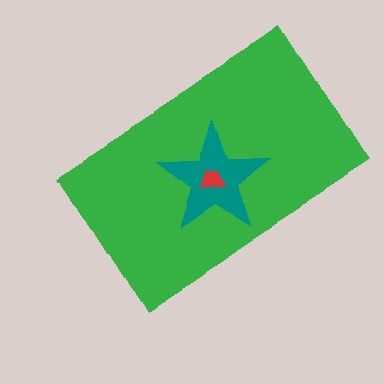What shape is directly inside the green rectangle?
The teal star.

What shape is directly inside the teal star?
The red trapezoid.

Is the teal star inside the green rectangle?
Yes.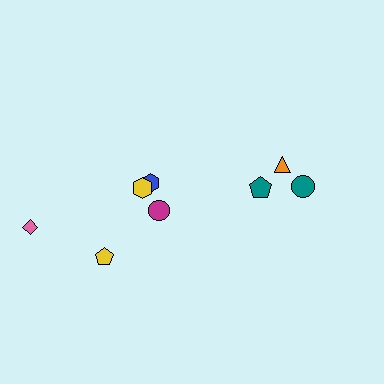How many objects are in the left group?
There are 5 objects.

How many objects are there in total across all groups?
There are 8 objects.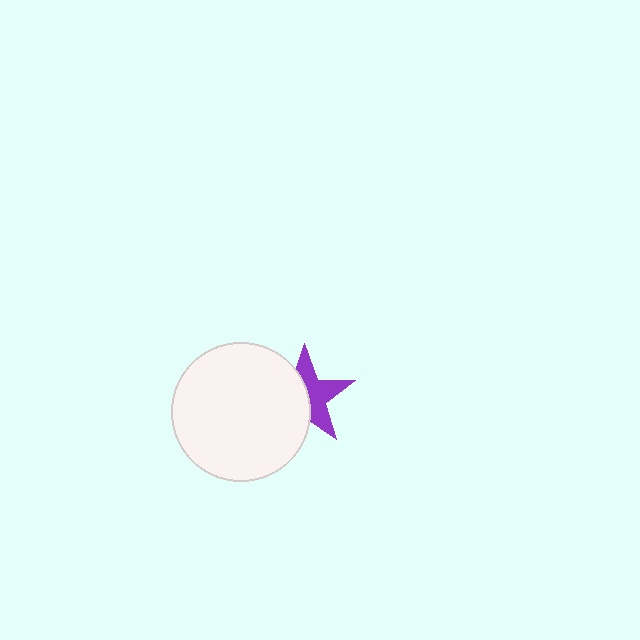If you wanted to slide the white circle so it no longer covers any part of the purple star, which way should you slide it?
Slide it left — that is the most direct way to separate the two shapes.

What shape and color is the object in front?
The object in front is a white circle.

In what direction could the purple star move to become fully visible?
The purple star could move right. That would shift it out from behind the white circle entirely.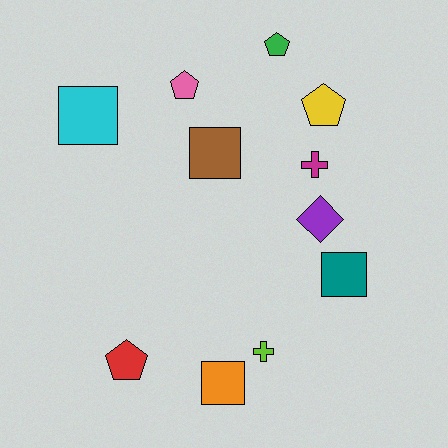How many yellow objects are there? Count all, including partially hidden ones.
There is 1 yellow object.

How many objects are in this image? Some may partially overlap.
There are 11 objects.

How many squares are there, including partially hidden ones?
There are 4 squares.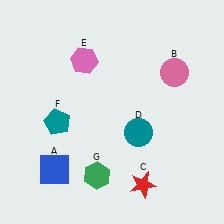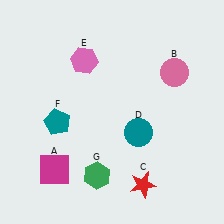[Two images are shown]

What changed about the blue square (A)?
In Image 1, A is blue. In Image 2, it changed to magenta.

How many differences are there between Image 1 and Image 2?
There is 1 difference between the two images.